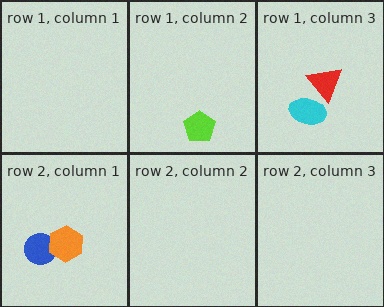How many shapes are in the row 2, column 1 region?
2.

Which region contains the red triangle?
The row 1, column 3 region.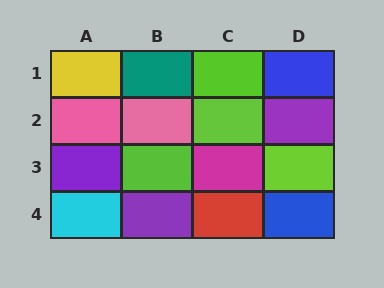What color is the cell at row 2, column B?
Pink.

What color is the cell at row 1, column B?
Teal.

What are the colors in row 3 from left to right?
Purple, lime, magenta, lime.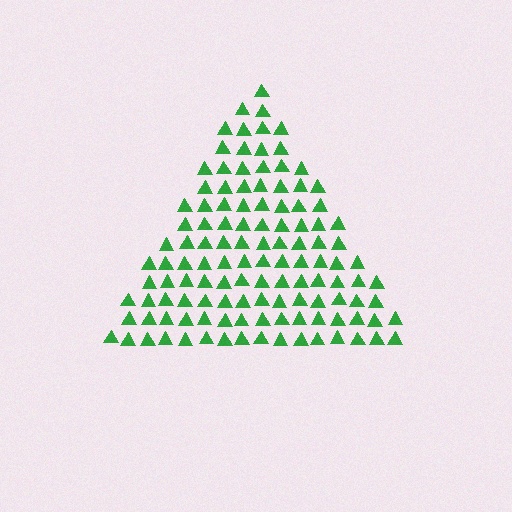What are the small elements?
The small elements are triangles.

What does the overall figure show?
The overall figure shows a triangle.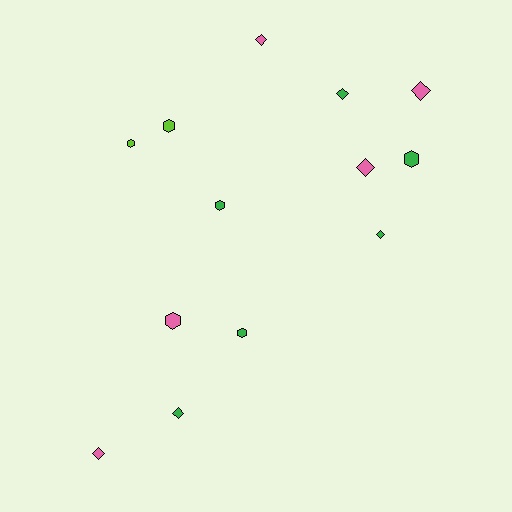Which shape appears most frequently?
Diamond, with 7 objects.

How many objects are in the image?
There are 13 objects.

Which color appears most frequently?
Green, with 6 objects.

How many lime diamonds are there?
There are no lime diamonds.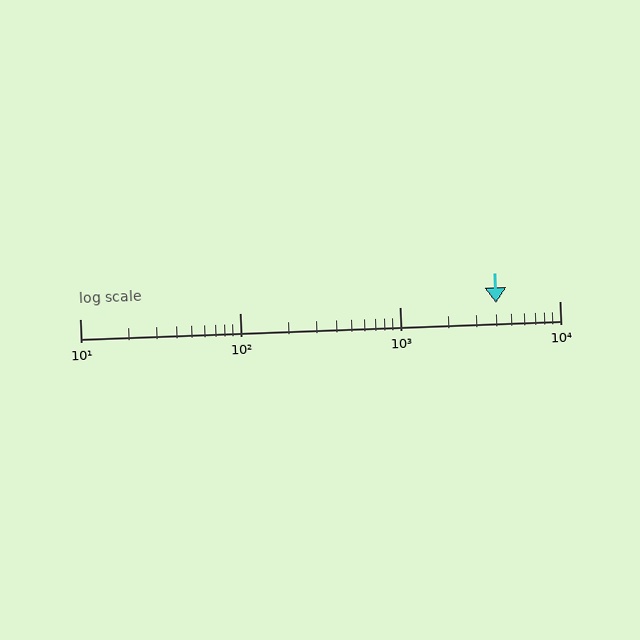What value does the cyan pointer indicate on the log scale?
The pointer indicates approximately 4000.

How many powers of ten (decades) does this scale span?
The scale spans 3 decades, from 10 to 10000.